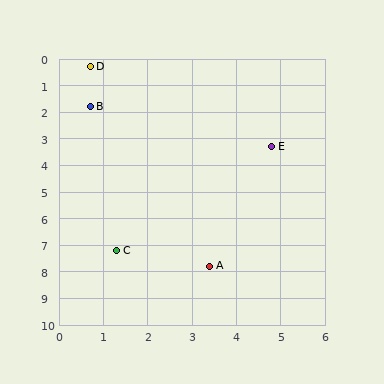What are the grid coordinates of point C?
Point C is at approximately (1.3, 7.2).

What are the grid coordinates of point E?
Point E is at approximately (4.8, 3.3).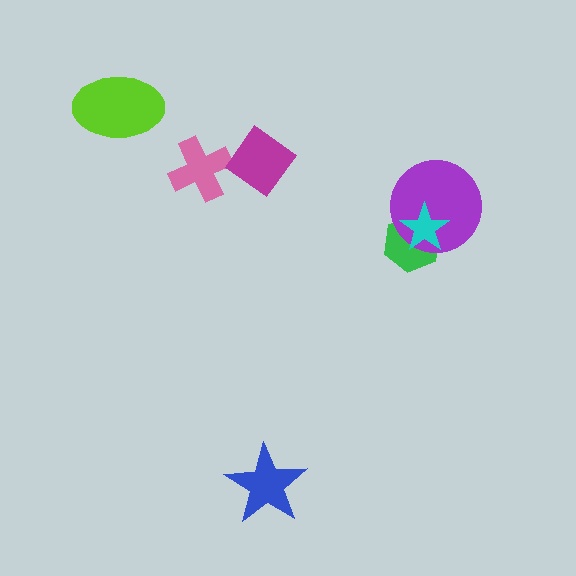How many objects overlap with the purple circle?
2 objects overlap with the purple circle.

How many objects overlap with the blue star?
0 objects overlap with the blue star.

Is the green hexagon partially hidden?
Yes, it is partially covered by another shape.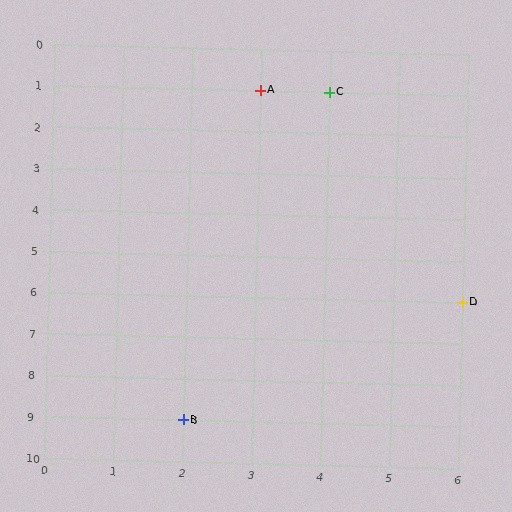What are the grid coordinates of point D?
Point D is at grid coordinates (6, 6).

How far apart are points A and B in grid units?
Points A and B are 1 column and 8 rows apart (about 8.1 grid units diagonally).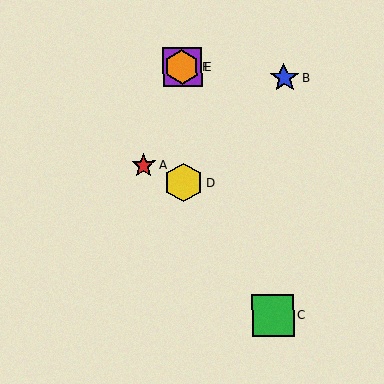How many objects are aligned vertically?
3 objects (D, E, F) are aligned vertically.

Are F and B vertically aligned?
No, F is at x≈182 and B is at x≈284.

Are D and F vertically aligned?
Yes, both are at x≈183.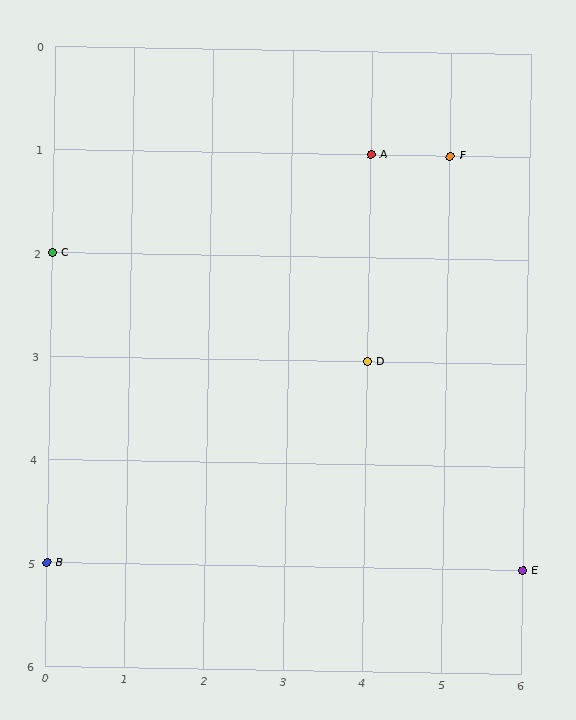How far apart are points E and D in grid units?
Points E and D are 2 columns and 2 rows apart (about 2.8 grid units diagonally).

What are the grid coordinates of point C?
Point C is at grid coordinates (0, 2).